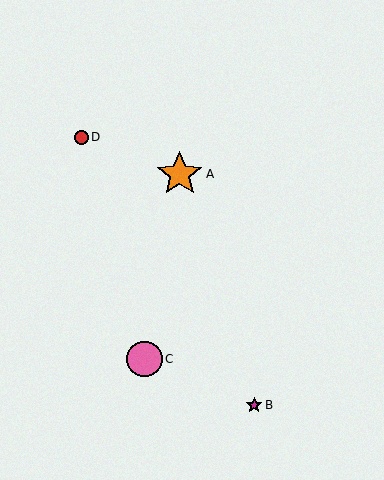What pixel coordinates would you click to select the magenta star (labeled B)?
Click at (254, 405) to select the magenta star B.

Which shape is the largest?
The orange star (labeled A) is the largest.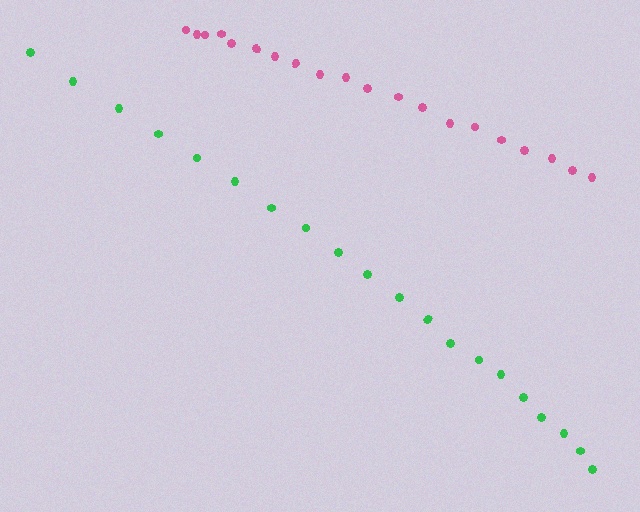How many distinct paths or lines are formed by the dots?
There are 2 distinct paths.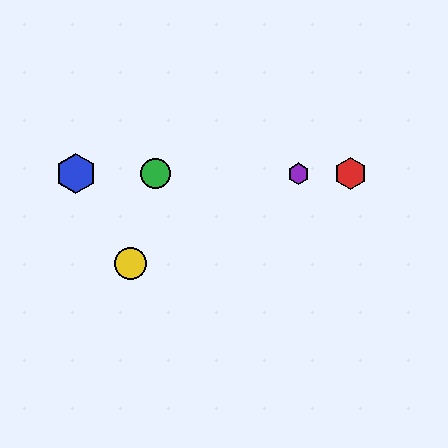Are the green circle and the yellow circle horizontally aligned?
No, the green circle is at y≈174 and the yellow circle is at y≈264.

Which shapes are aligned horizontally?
The red hexagon, the blue hexagon, the green circle, the purple hexagon are aligned horizontally.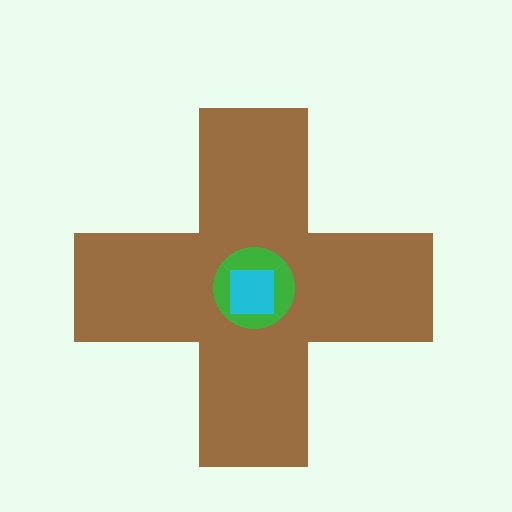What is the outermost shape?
The brown cross.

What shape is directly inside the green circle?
The cyan square.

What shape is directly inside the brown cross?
The green circle.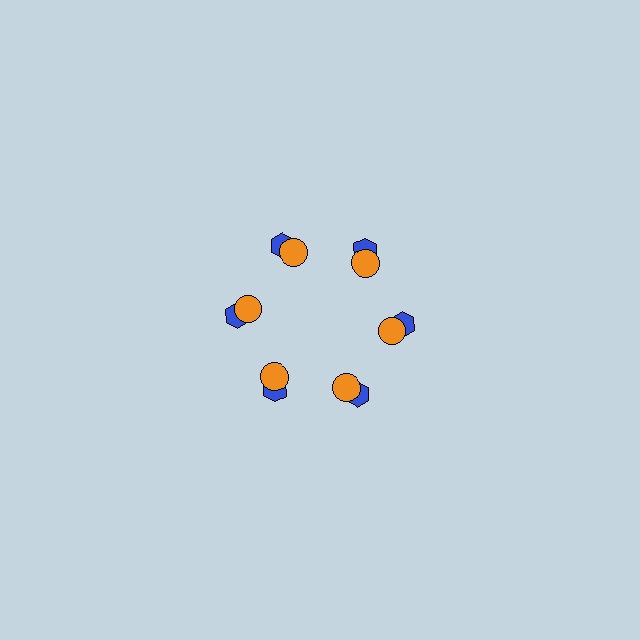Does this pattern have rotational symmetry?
Yes, this pattern has 6-fold rotational symmetry. It looks the same after rotating 60 degrees around the center.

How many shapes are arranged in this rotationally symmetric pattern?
There are 12 shapes, arranged in 6 groups of 2.